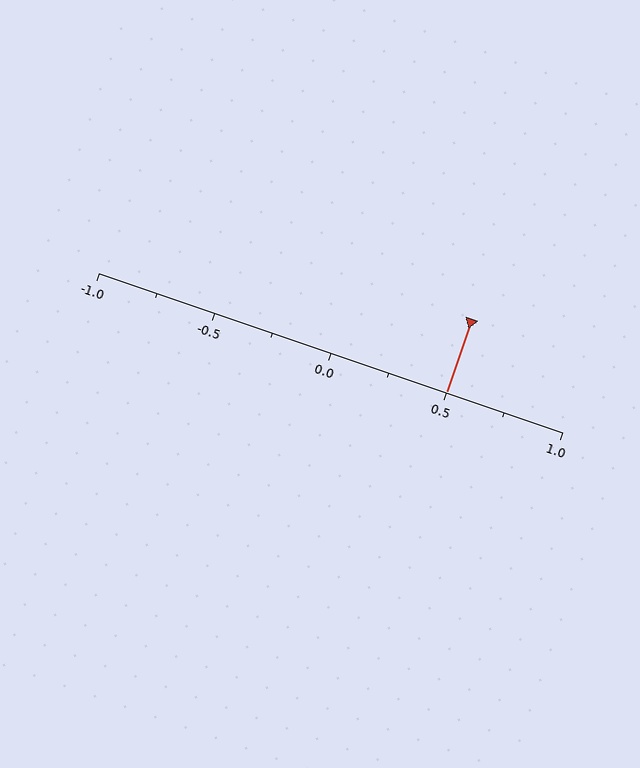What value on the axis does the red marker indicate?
The marker indicates approximately 0.5.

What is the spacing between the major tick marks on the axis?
The major ticks are spaced 0.5 apart.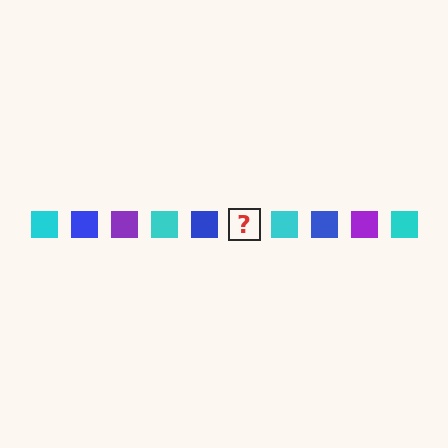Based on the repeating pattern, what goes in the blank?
The blank should be a purple square.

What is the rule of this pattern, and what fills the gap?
The rule is that the pattern cycles through cyan, blue, purple squares. The gap should be filled with a purple square.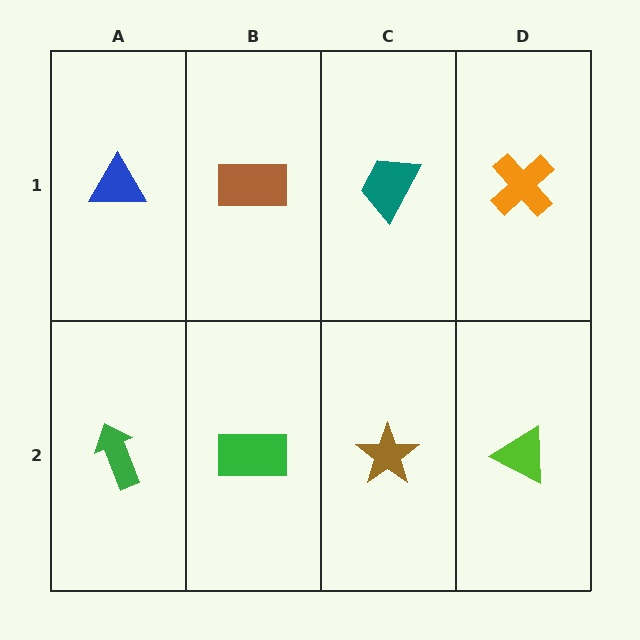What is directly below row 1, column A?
A green arrow.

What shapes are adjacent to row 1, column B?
A green rectangle (row 2, column B), a blue triangle (row 1, column A), a teal trapezoid (row 1, column C).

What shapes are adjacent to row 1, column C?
A brown star (row 2, column C), a brown rectangle (row 1, column B), an orange cross (row 1, column D).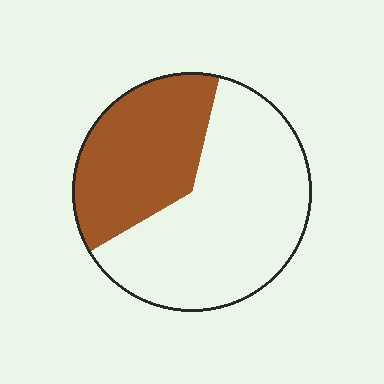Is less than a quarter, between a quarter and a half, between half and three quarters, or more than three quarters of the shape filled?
Between a quarter and a half.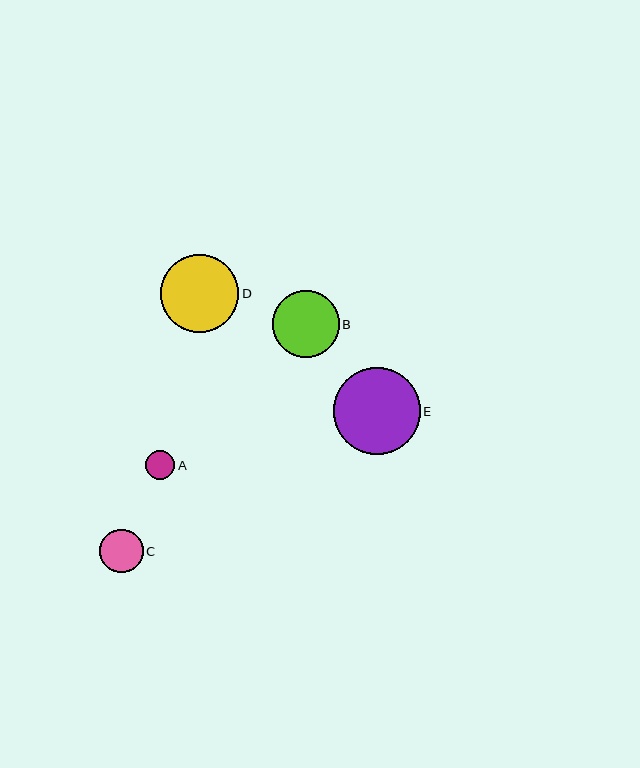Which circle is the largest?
Circle E is the largest with a size of approximately 87 pixels.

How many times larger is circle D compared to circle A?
Circle D is approximately 2.7 times the size of circle A.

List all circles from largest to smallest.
From largest to smallest: E, D, B, C, A.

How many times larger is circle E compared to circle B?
Circle E is approximately 1.3 times the size of circle B.